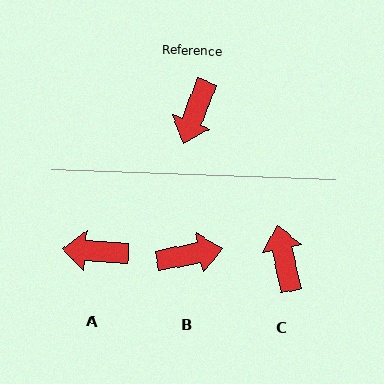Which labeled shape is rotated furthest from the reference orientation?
C, about 147 degrees away.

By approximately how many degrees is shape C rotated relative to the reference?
Approximately 147 degrees clockwise.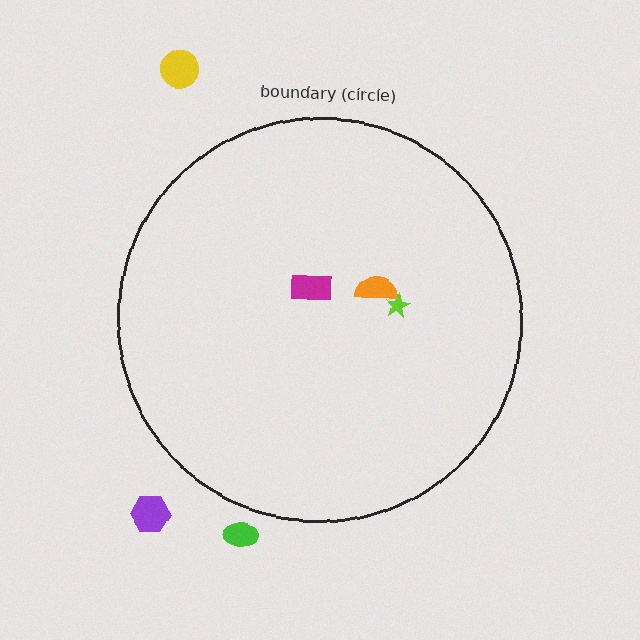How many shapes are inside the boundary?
3 inside, 3 outside.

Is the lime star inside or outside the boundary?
Inside.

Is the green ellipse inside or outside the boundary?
Outside.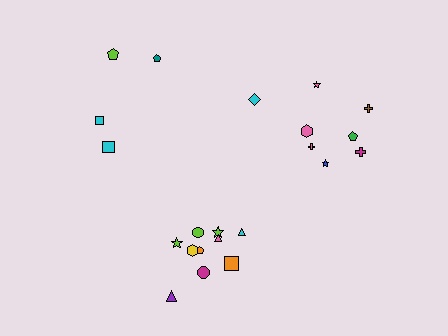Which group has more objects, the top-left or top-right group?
The top-right group.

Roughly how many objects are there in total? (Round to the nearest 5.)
Roughly 20 objects in total.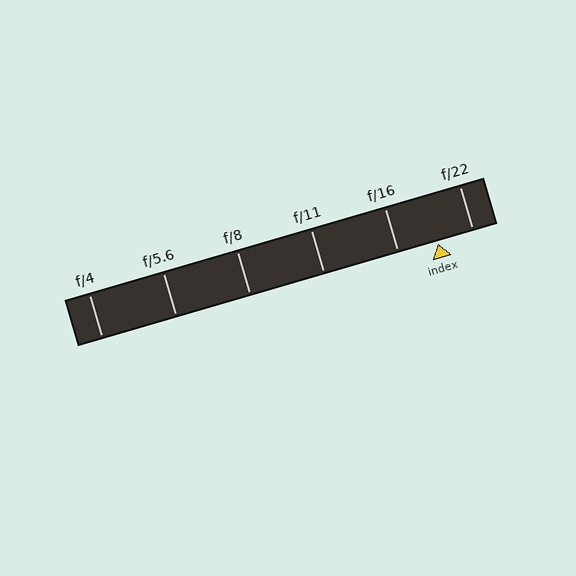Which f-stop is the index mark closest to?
The index mark is closest to f/22.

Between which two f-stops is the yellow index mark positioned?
The index mark is between f/16 and f/22.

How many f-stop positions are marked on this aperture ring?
There are 6 f-stop positions marked.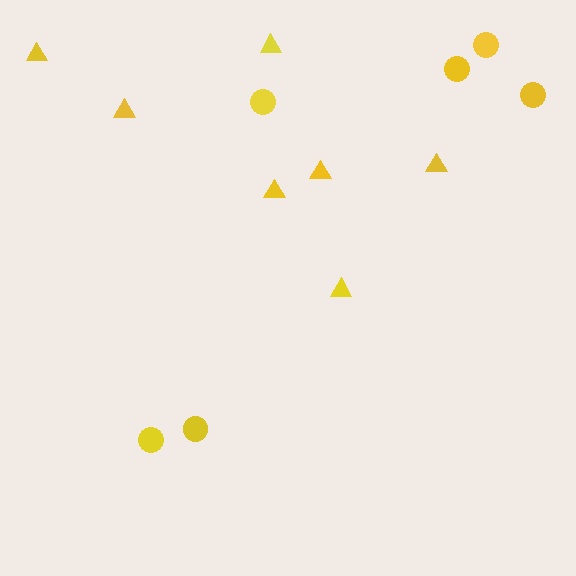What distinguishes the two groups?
There are 2 groups: one group of circles (6) and one group of triangles (7).